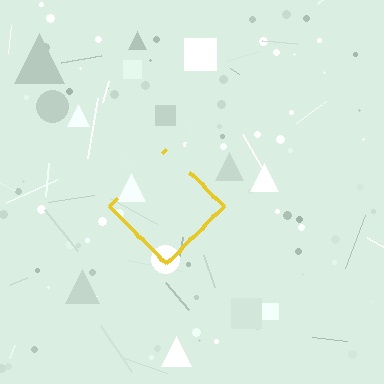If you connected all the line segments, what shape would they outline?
They would outline a diamond.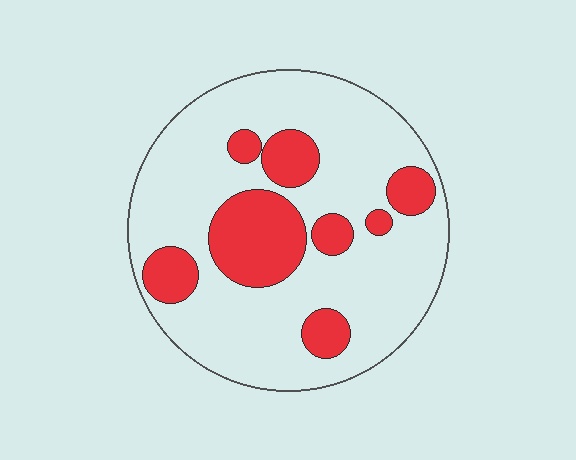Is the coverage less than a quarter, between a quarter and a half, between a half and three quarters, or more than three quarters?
Less than a quarter.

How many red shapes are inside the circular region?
8.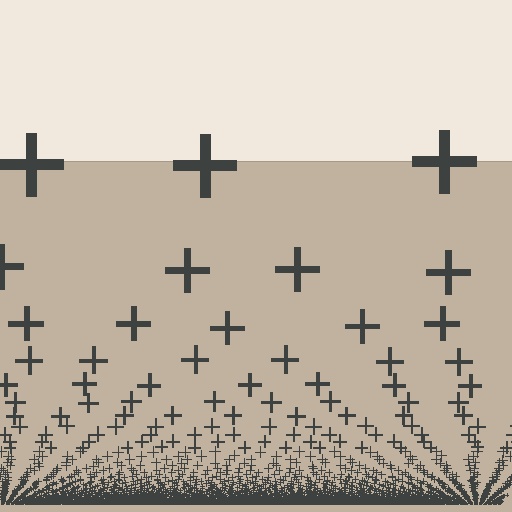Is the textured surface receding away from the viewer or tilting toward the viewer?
The surface appears to tilt toward the viewer. Texture elements get larger and sparser toward the top.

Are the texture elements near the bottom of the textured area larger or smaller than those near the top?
Smaller. The gradient is inverted — elements near the bottom are smaller and denser.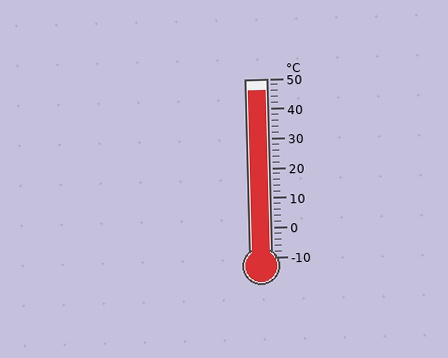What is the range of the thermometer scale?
The thermometer scale ranges from -10°C to 50°C.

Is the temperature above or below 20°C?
The temperature is above 20°C.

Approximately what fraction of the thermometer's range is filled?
The thermometer is filled to approximately 95% of its range.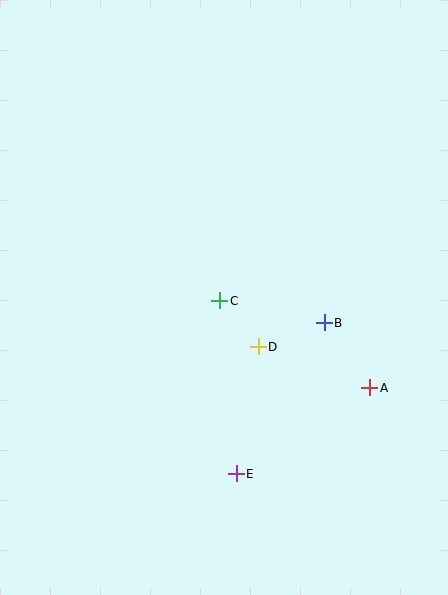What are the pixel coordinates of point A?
Point A is at (370, 388).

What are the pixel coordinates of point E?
Point E is at (236, 474).